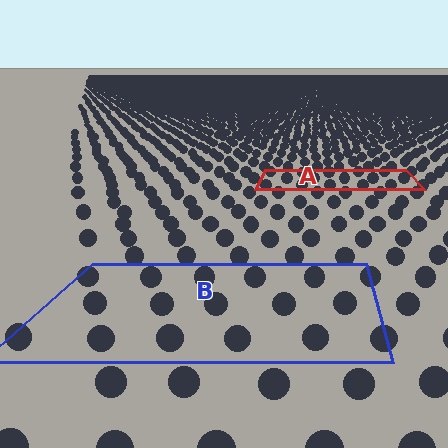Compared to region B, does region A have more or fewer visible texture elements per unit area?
Region A has more texture elements per unit area — they are packed more densely because it is farther away.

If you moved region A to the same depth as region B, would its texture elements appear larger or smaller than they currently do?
They would appear larger. At a closer depth, the same texture elements are projected at a bigger on-screen size.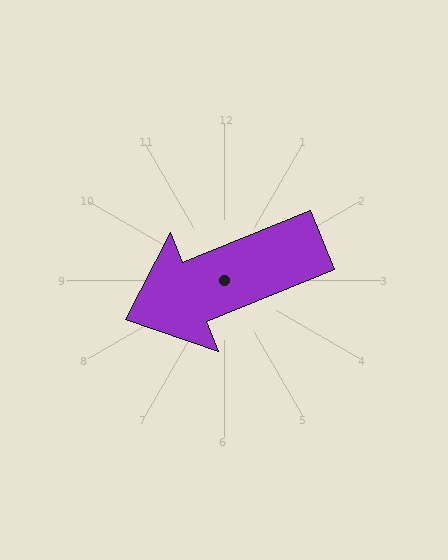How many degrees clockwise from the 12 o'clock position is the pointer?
Approximately 248 degrees.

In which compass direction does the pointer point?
West.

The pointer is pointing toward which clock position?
Roughly 8 o'clock.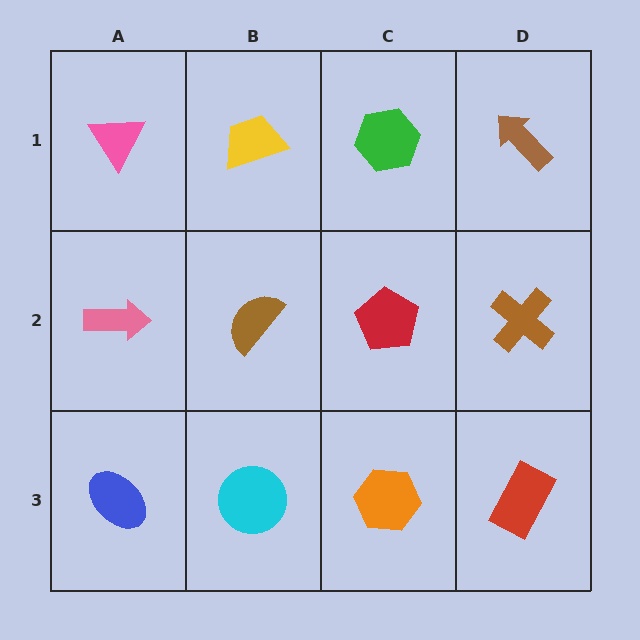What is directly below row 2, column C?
An orange hexagon.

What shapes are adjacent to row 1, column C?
A red pentagon (row 2, column C), a yellow trapezoid (row 1, column B), a brown arrow (row 1, column D).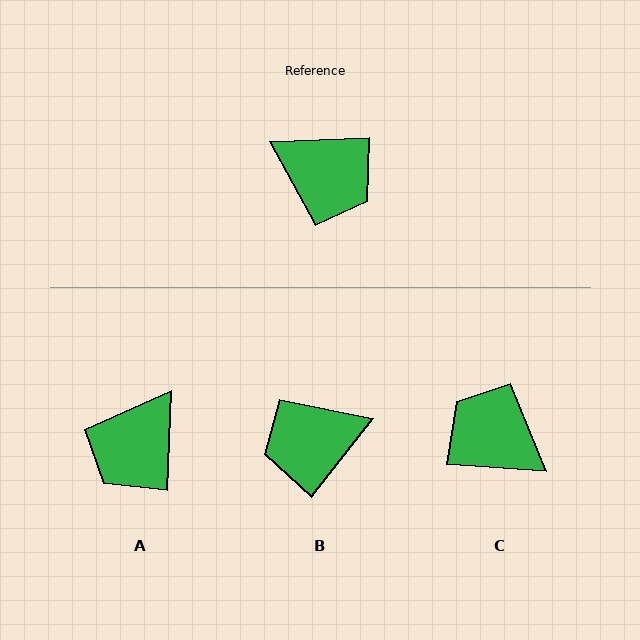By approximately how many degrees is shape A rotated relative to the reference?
Approximately 94 degrees clockwise.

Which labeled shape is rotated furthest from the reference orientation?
C, about 174 degrees away.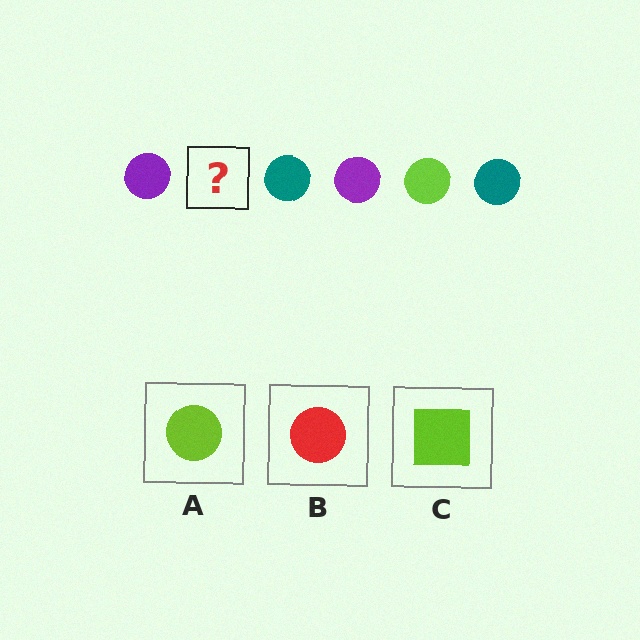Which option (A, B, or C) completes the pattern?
A.